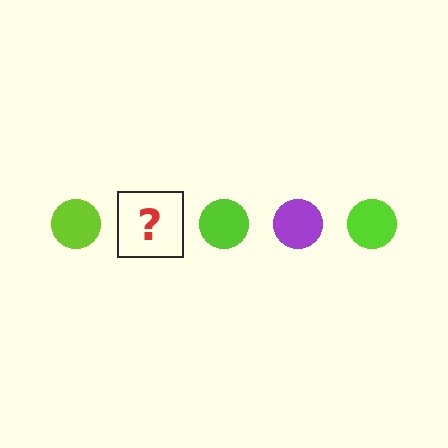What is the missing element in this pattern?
The missing element is a purple circle.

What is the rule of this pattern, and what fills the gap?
The rule is that the pattern cycles through lime, purple circles. The gap should be filled with a purple circle.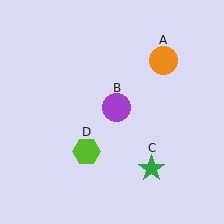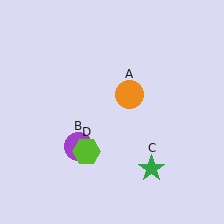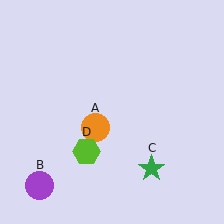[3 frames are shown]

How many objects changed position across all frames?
2 objects changed position: orange circle (object A), purple circle (object B).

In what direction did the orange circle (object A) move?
The orange circle (object A) moved down and to the left.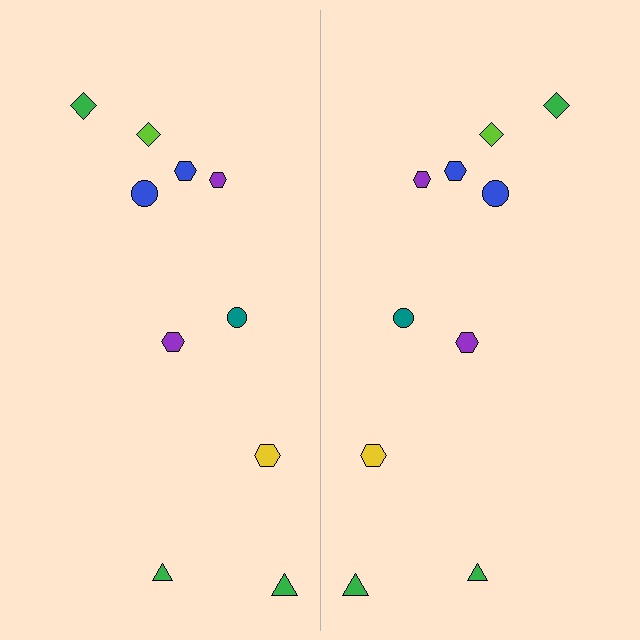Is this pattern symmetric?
Yes, this pattern has bilateral (reflection) symmetry.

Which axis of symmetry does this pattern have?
The pattern has a vertical axis of symmetry running through the center of the image.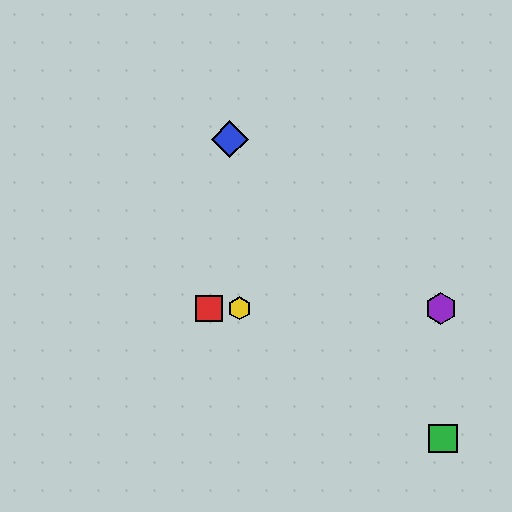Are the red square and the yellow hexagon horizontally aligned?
Yes, both are at y≈308.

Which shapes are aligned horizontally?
The red square, the yellow hexagon, the purple hexagon are aligned horizontally.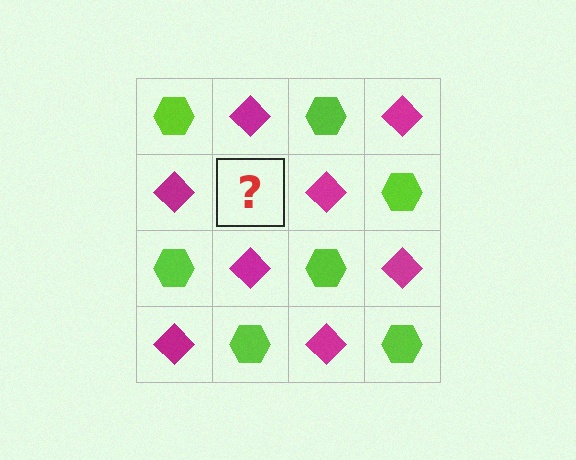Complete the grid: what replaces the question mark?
The question mark should be replaced with a lime hexagon.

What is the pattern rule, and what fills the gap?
The rule is that it alternates lime hexagon and magenta diamond in a checkerboard pattern. The gap should be filled with a lime hexagon.